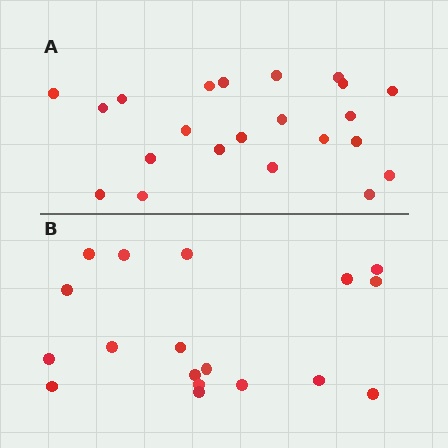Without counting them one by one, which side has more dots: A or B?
Region A (the top region) has more dots.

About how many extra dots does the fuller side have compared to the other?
Region A has about 4 more dots than region B.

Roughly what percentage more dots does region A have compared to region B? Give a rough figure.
About 20% more.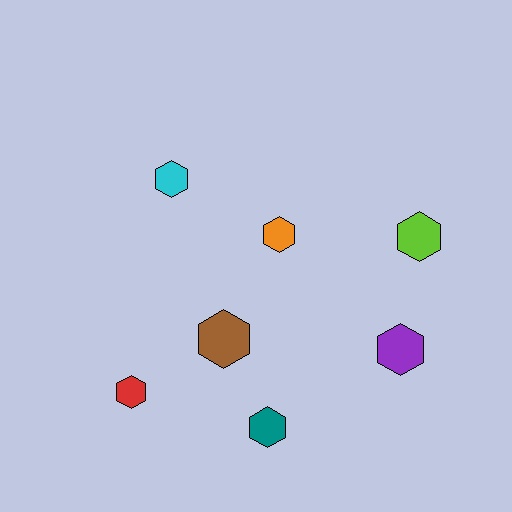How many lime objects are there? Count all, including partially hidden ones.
There is 1 lime object.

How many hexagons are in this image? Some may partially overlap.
There are 7 hexagons.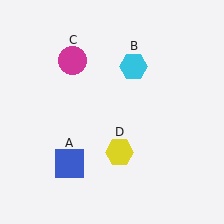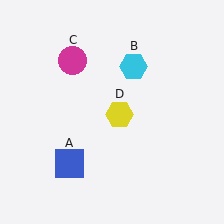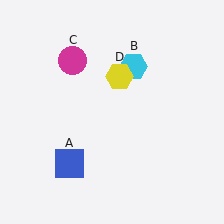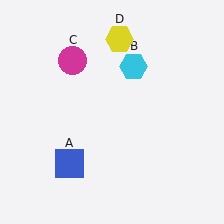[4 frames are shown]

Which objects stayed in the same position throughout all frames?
Blue square (object A) and cyan hexagon (object B) and magenta circle (object C) remained stationary.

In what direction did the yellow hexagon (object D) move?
The yellow hexagon (object D) moved up.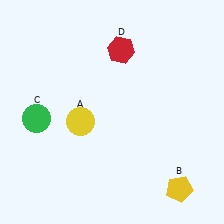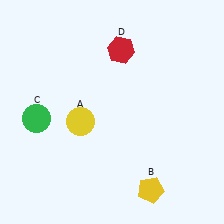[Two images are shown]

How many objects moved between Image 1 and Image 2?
1 object moved between the two images.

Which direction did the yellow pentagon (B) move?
The yellow pentagon (B) moved left.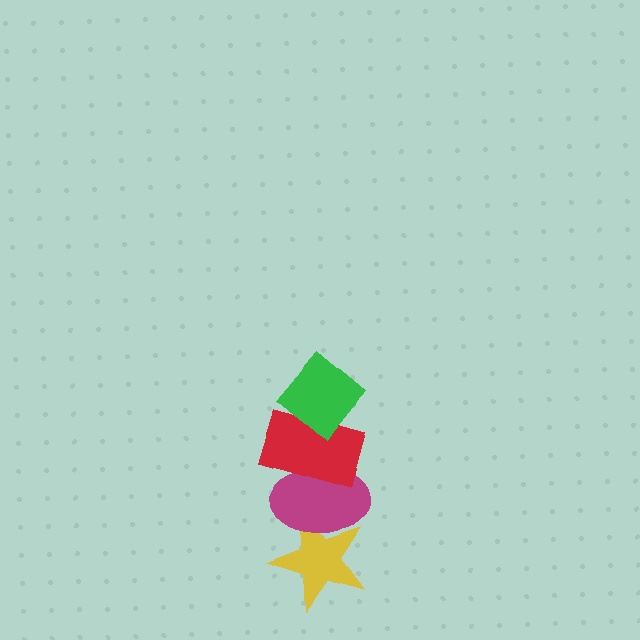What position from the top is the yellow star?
The yellow star is 4th from the top.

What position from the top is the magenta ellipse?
The magenta ellipse is 3rd from the top.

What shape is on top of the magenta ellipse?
The red rectangle is on top of the magenta ellipse.